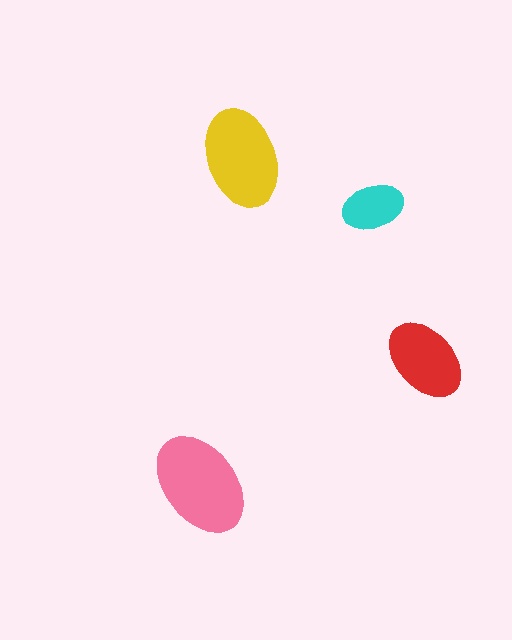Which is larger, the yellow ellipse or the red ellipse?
The yellow one.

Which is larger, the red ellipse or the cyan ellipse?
The red one.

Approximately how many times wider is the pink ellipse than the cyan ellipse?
About 1.5 times wider.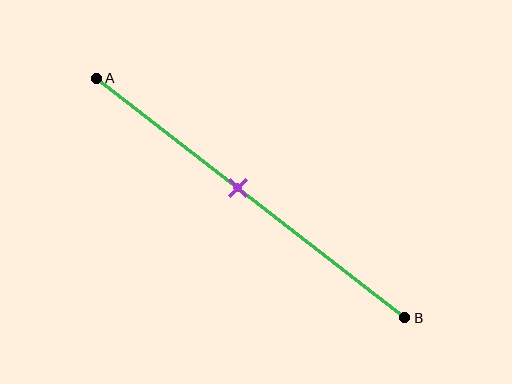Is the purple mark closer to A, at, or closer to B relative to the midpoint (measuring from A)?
The purple mark is closer to point A than the midpoint of segment AB.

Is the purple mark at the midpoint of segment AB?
No, the mark is at about 45% from A, not at the 50% midpoint.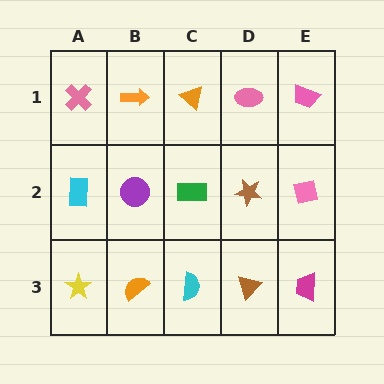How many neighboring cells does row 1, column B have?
3.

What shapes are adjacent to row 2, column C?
An orange triangle (row 1, column C), a cyan semicircle (row 3, column C), a purple circle (row 2, column B), a brown star (row 2, column D).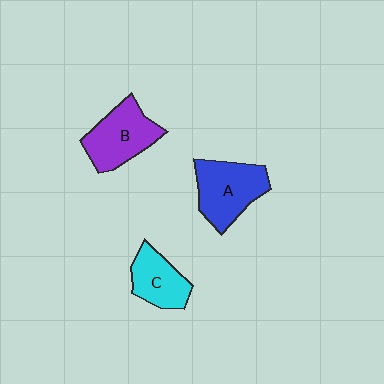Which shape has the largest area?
Shape A (blue).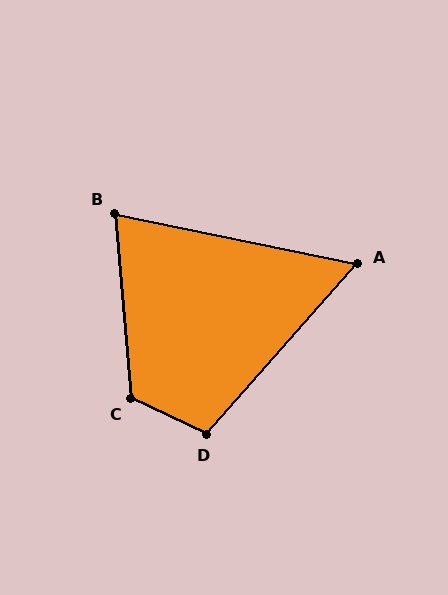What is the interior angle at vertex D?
Approximately 107 degrees (obtuse).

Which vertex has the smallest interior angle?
A, at approximately 60 degrees.